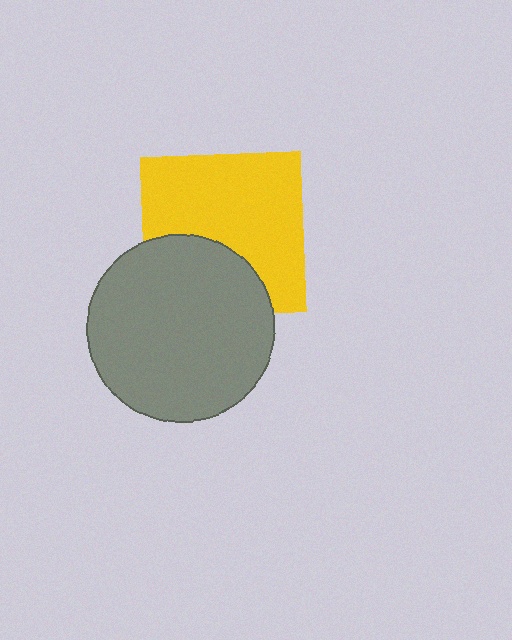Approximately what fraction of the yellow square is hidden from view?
Roughly 34% of the yellow square is hidden behind the gray circle.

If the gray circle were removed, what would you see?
You would see the complete yellow square.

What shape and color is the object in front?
The object in front is a gray circle.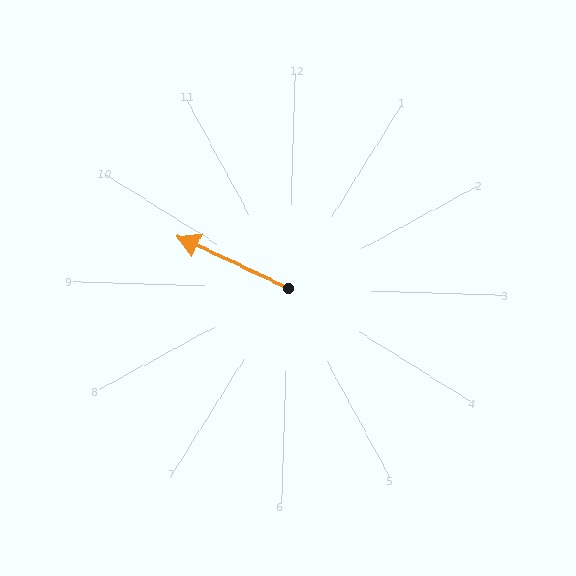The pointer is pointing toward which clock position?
Roughly 10 o'clock.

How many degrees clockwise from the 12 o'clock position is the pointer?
Approximately 293 degrees.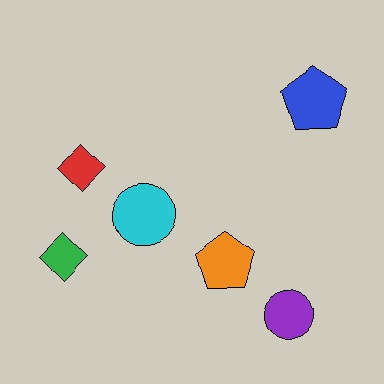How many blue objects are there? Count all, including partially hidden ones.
There is 1 blue object.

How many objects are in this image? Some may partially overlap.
There are 6 objects.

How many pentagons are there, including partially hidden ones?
There are 2 pentagons.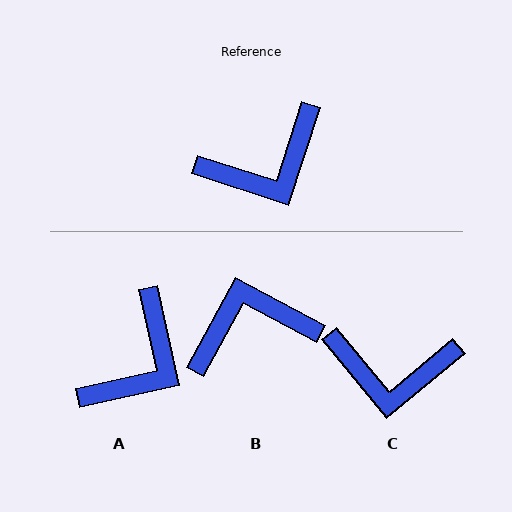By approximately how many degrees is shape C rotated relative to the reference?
Approximately 33 degrees clockwise.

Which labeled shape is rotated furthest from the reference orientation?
B, about 170 degrees away.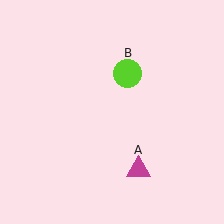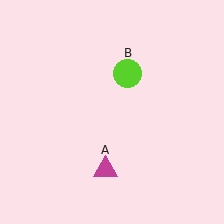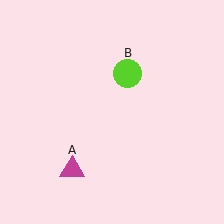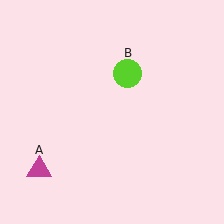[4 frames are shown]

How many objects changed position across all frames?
1 object changed position: magenta triangle (object A).